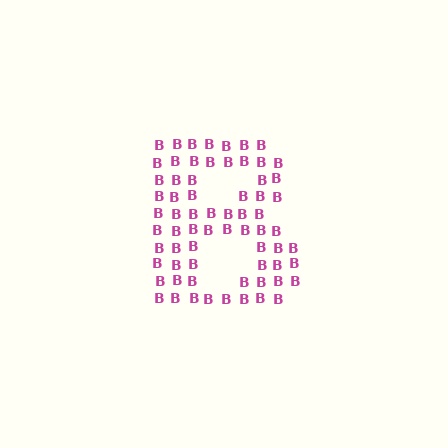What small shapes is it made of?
It is made of small letter B's.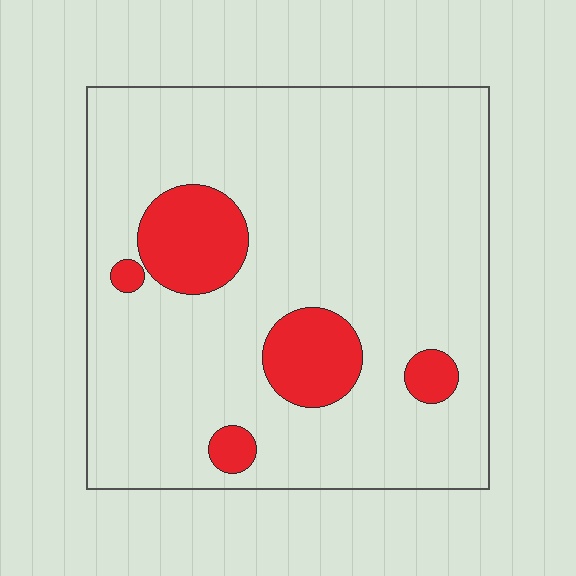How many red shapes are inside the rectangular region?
5.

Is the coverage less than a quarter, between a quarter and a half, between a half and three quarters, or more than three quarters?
Less than a quarter.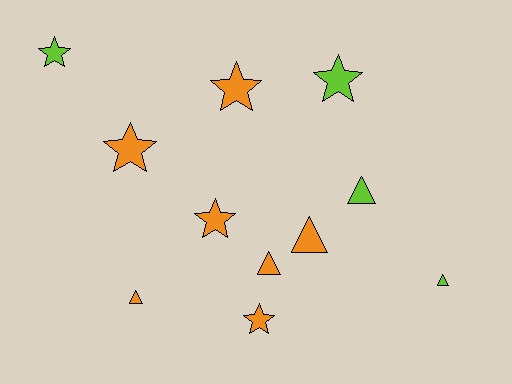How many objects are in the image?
There are 11 objects.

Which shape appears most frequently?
Star, with 6 objects.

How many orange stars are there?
There are 4 orange stars.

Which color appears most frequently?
Orange, with 7 objects.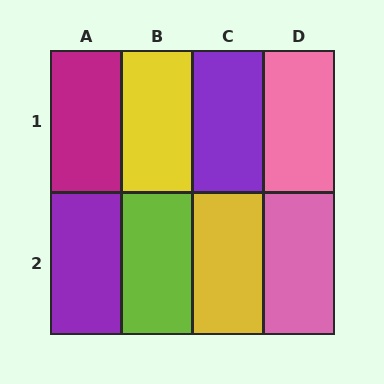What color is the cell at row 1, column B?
Yellow.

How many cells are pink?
2 cells are pink.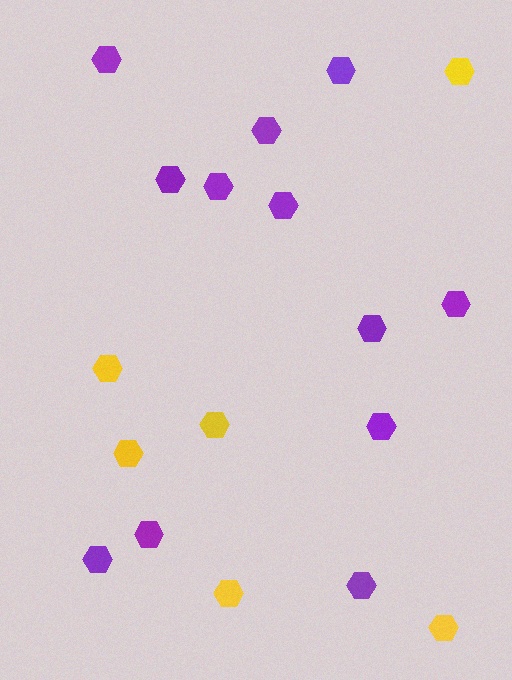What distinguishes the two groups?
There are 2 groups: one group of purple hexagons (12) and one group of yellow hexagons (6).